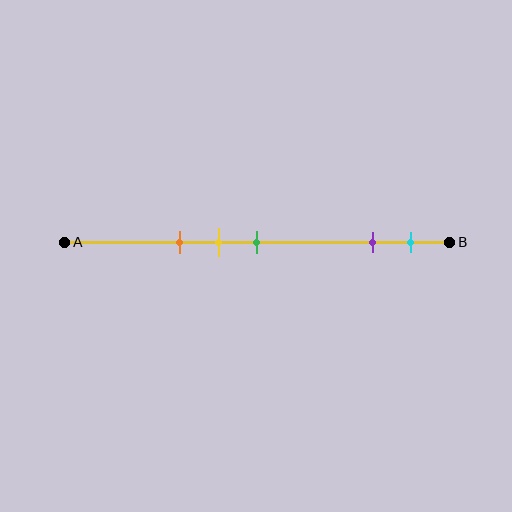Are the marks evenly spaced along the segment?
No, the marks are not evenly spaced.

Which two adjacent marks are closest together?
The yellow and green marks are the closest adjacent pair.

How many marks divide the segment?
There are 5 marks dividing the segment.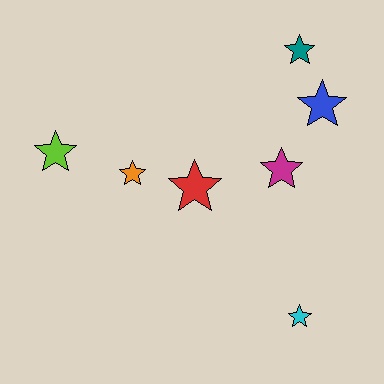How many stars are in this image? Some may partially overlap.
There are 7 stars.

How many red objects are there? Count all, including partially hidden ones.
There is 1 red object.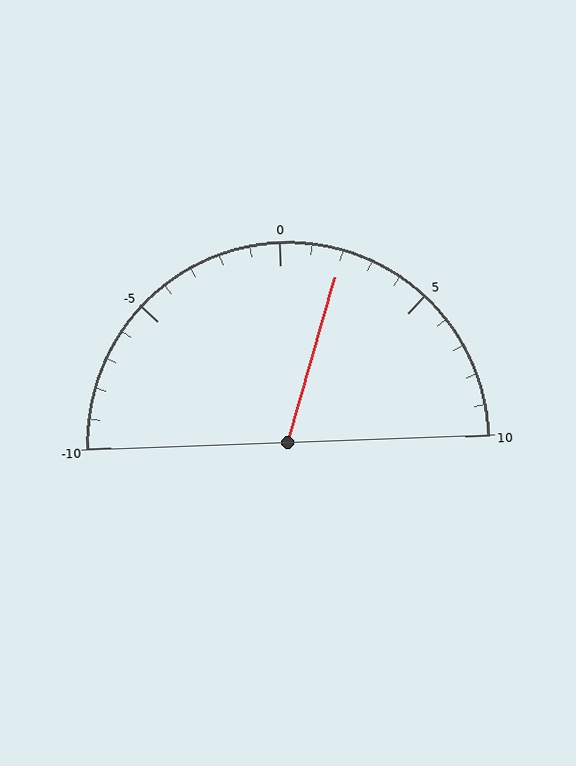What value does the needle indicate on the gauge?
The needle indicates approximately 2.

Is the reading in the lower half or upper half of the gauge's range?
The reading is in the upper half of the range (-10 to 10).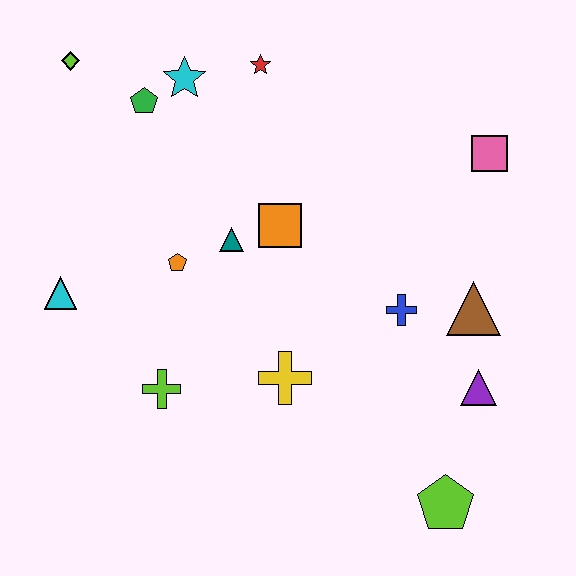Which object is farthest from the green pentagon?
The lime pentagon is farthest from the green pentagon.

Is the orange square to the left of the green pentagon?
No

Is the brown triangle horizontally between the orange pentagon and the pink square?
Yes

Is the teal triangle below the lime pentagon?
No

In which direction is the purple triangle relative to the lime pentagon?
The purple triangle is above the lime pentagon.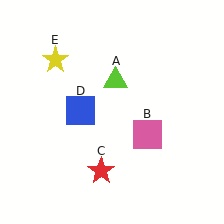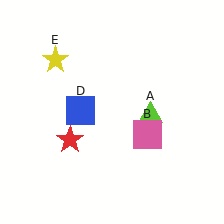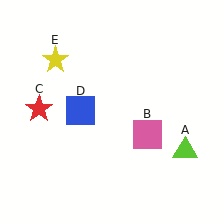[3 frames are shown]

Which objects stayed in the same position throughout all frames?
Pink square (object B) and blue square (object D) and yellow star (object E) remained stationary.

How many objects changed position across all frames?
2 objects changed position: lime triangle (object A), red star (object C).